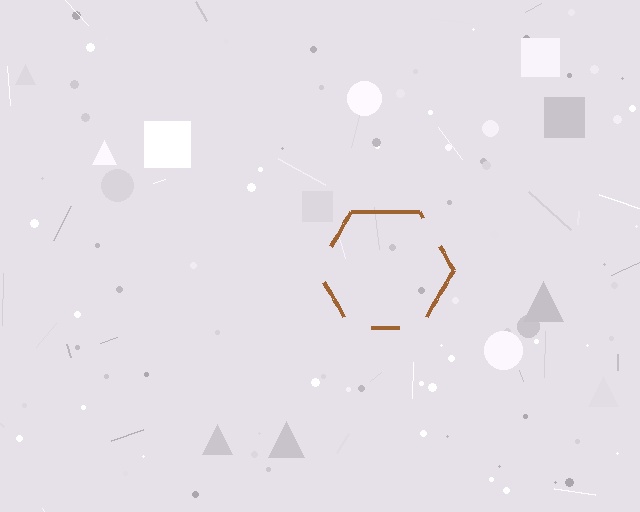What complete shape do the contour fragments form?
The contour fragments form a hexagon.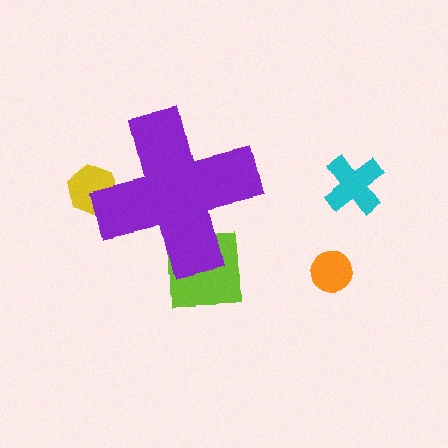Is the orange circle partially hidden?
No, the orange circle is fully visible.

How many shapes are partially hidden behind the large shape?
2 shapes are partially hidden.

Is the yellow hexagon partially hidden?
Yes, the yellow hexagon is partially hidden behind the purple cross.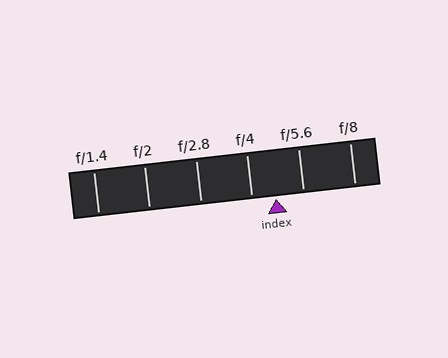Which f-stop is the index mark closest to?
The index mark is closest to f/4.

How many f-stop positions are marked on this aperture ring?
There are 6 f-stop positions marked.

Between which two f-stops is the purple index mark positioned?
The index mark is between f/4 and f/5.6.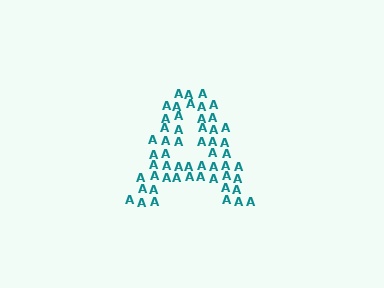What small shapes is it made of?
It is made of small letter A's.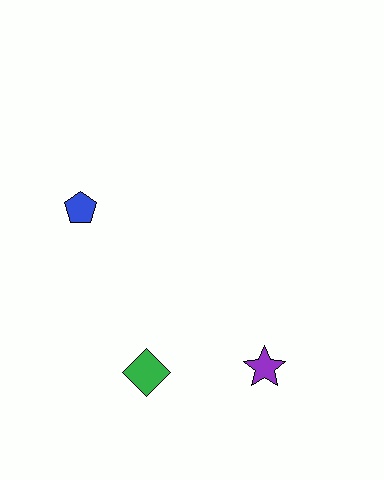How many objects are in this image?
There are 3 objects.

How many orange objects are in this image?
There are no orange objects.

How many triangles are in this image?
There are no triangles.